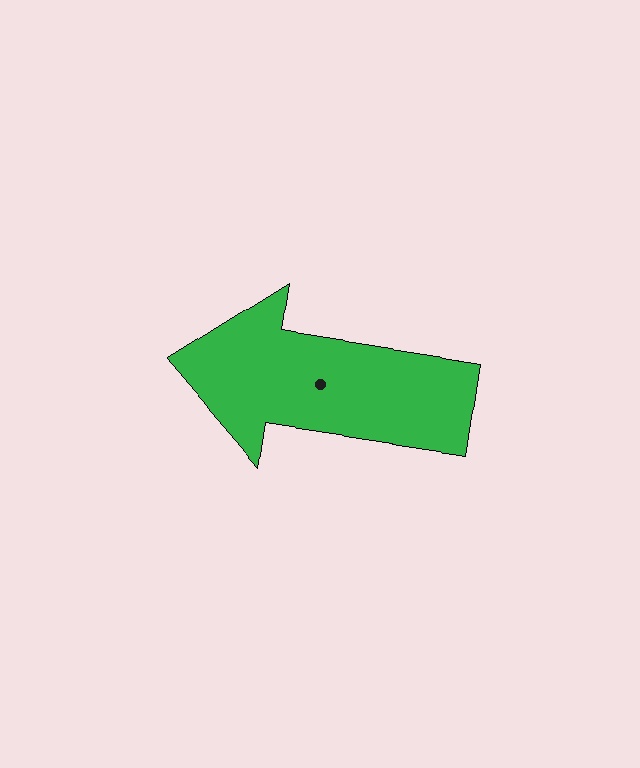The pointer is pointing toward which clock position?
Roughly 9 o'clock.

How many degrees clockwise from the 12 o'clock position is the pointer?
Approximately 279 degrees.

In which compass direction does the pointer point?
West.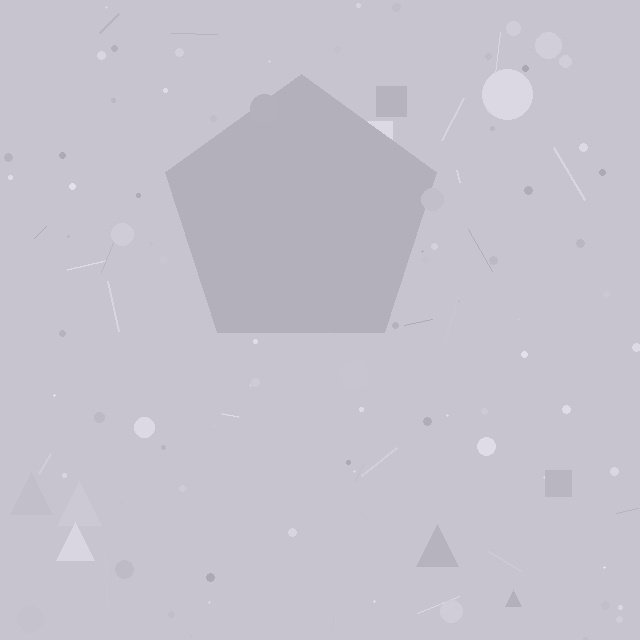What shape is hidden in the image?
A pentagon is hidden in the image.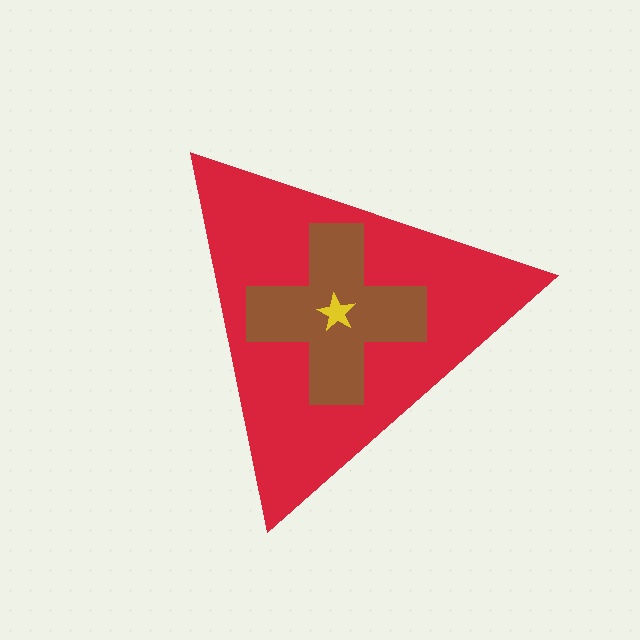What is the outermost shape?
The red triangle.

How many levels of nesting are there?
3.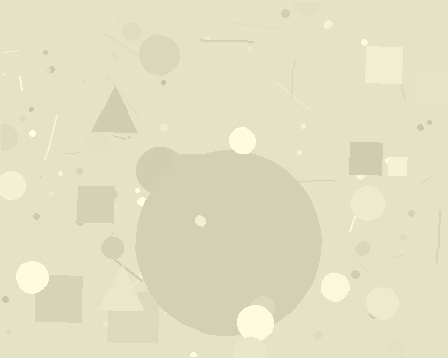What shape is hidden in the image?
A circle is hidden in the image.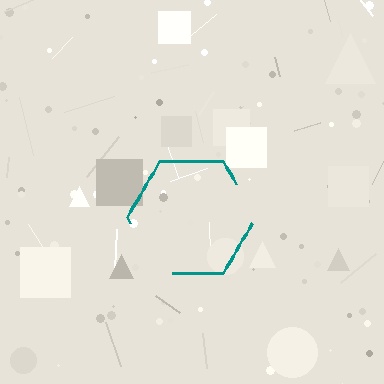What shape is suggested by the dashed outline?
The dashed outline suggests a hexagon.